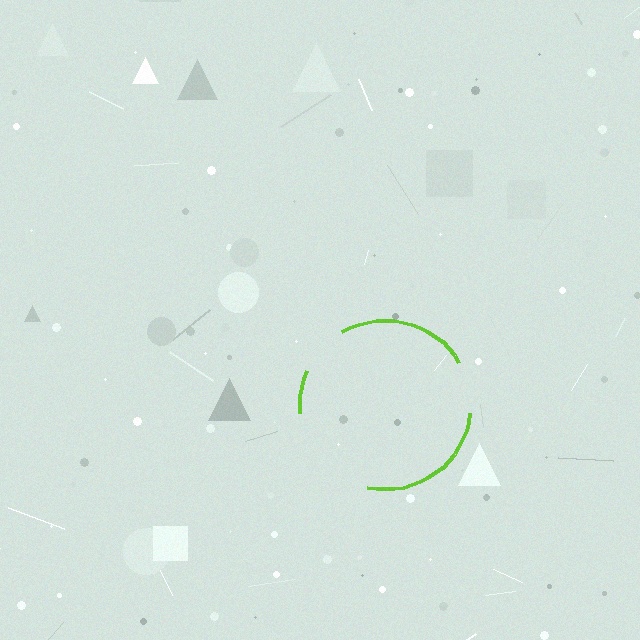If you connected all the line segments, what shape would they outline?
They would outline a circle.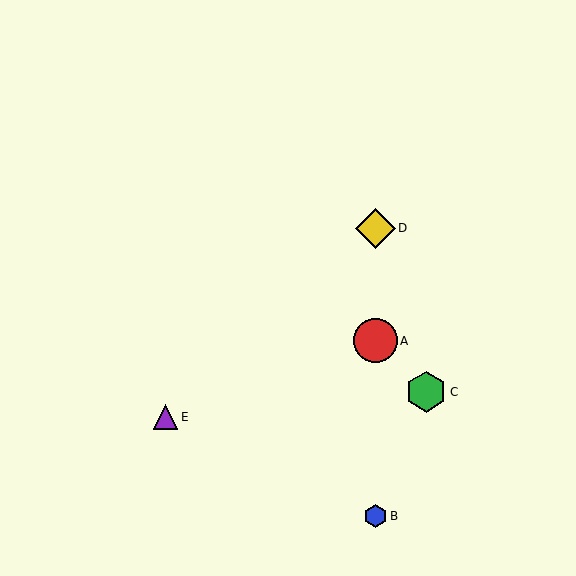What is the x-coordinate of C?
Object C is at x≈426.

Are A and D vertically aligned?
Yes, both are at x≈375.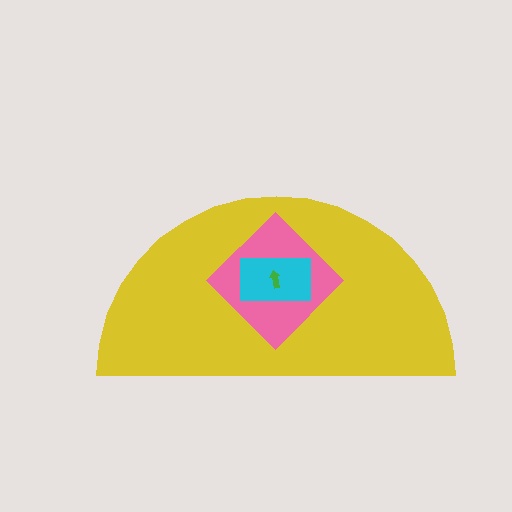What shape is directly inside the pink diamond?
The cyan rectangle.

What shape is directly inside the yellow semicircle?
The pink diamond.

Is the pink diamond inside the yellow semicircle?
Yes.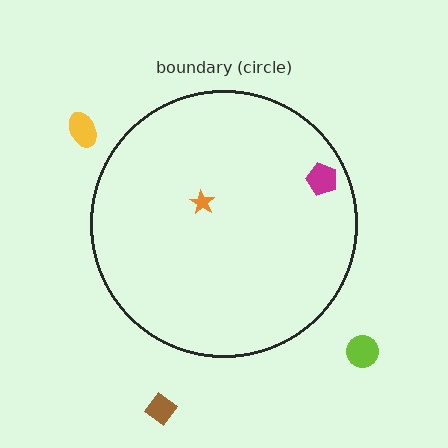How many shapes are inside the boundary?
2 inside, 3 outside.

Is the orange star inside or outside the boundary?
Inside.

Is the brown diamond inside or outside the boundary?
Outside.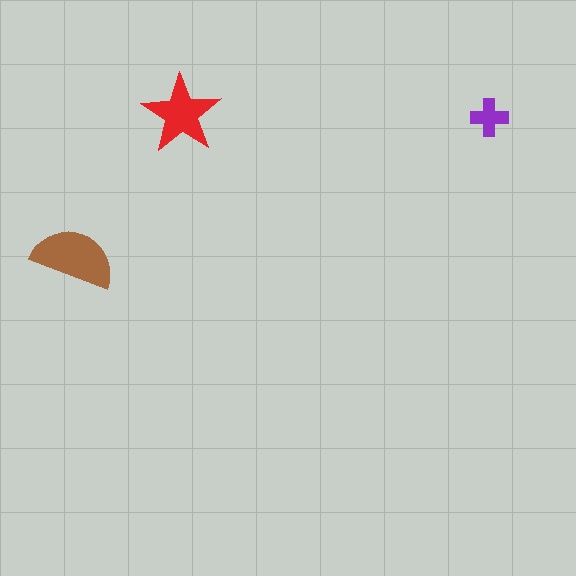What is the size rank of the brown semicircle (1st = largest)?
1st.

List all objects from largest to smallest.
The brown semicircle, the red star, the purple cross.